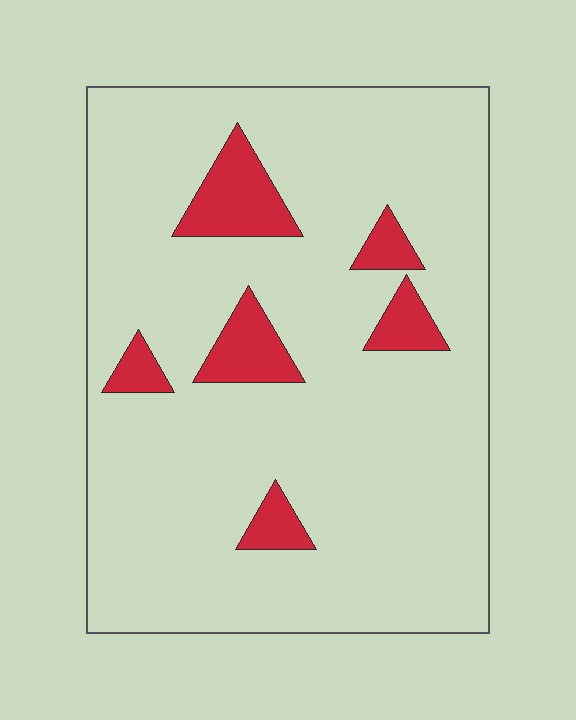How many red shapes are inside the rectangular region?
6.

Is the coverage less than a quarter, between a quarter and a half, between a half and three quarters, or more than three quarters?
Less than a quarter.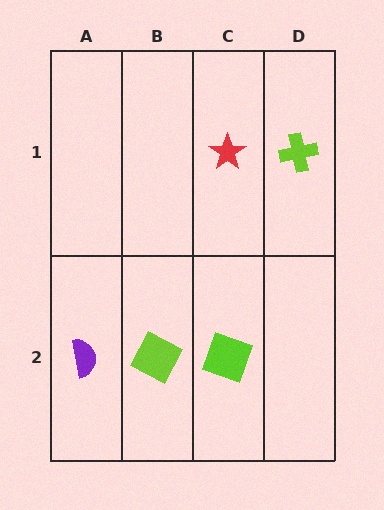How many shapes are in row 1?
2 shapes.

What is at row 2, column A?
A purple semicircle.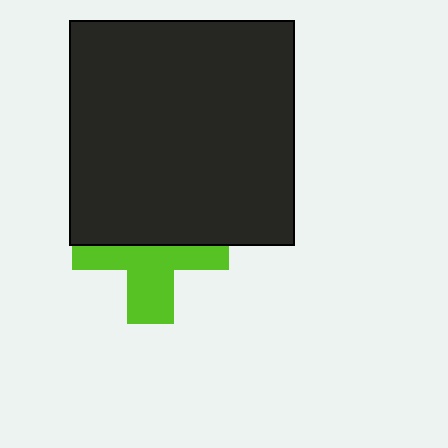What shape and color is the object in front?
The object in front is a black square.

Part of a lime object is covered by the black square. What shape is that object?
It is a cross.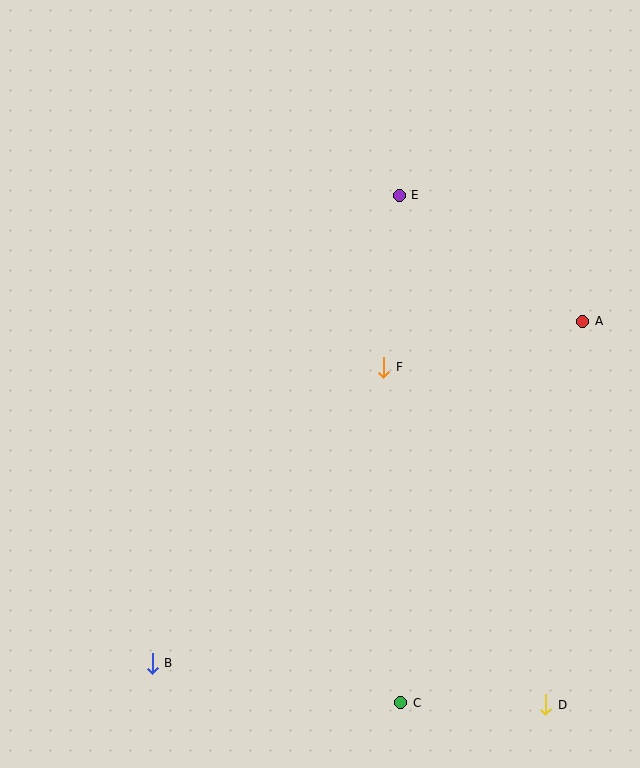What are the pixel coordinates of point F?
Point F is at (384, 367).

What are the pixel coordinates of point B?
Point B is at (152, 663).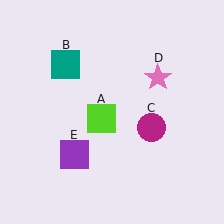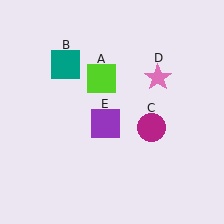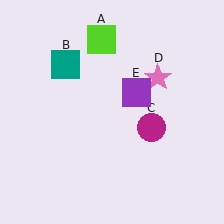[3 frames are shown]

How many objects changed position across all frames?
2 objects changed position: lime square (object A), purple square (object E).